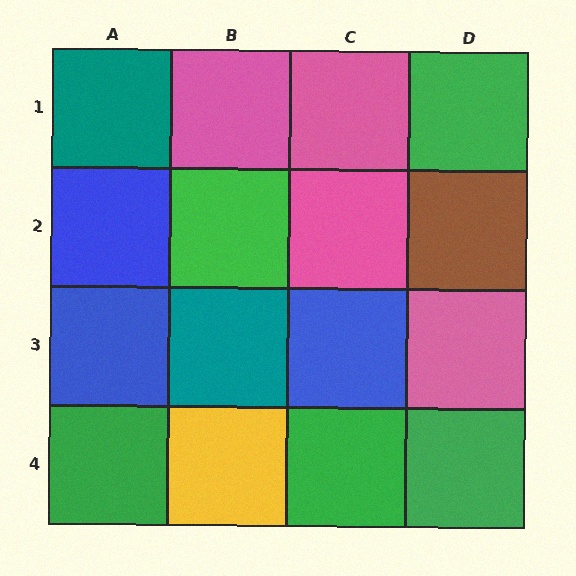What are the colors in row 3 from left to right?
Blue, teal, blue, pink.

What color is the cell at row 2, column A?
Blue.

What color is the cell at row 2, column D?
Brown.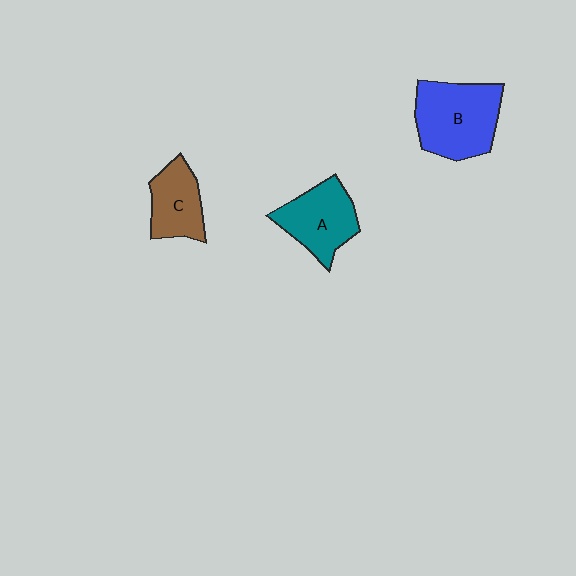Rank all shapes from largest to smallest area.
From largest to smallest: B (blue), A (teal), C (brown).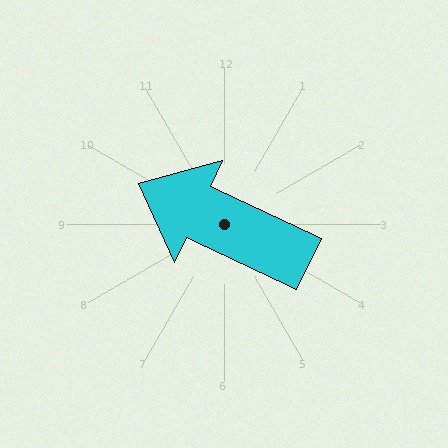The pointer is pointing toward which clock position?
Roughly 10 o'clock.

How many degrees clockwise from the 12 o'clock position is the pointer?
Approximately 295 degrees.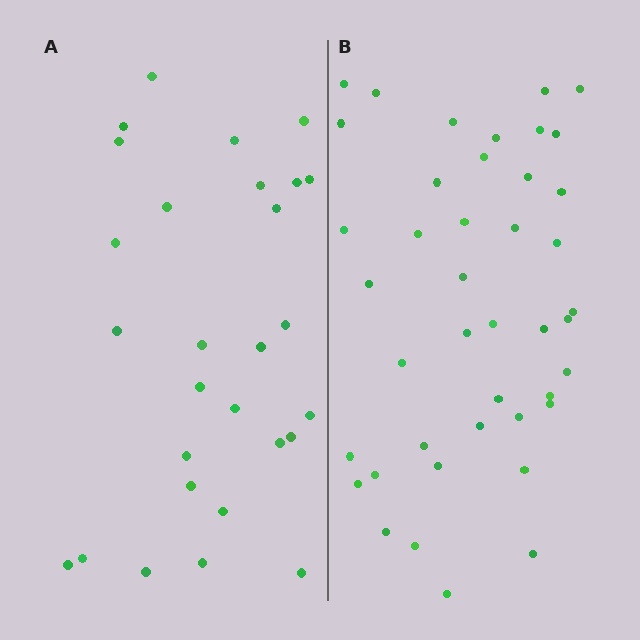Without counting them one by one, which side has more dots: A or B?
Region B (the right region) has more dots.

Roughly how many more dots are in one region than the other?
Region B has approximately 15 more dots than region A.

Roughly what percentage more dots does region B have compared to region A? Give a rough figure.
About 50% more.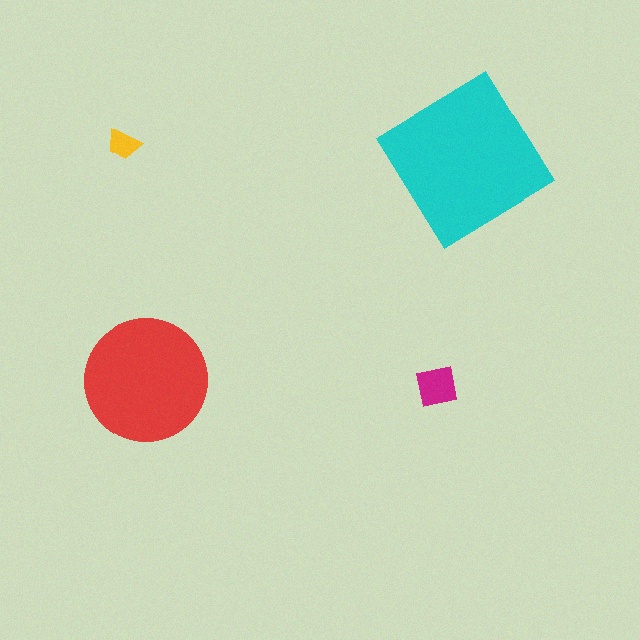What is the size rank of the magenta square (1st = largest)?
3rd.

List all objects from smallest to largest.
The yellow trapezoid, the magenta square, the red circle, the cyan diamond.